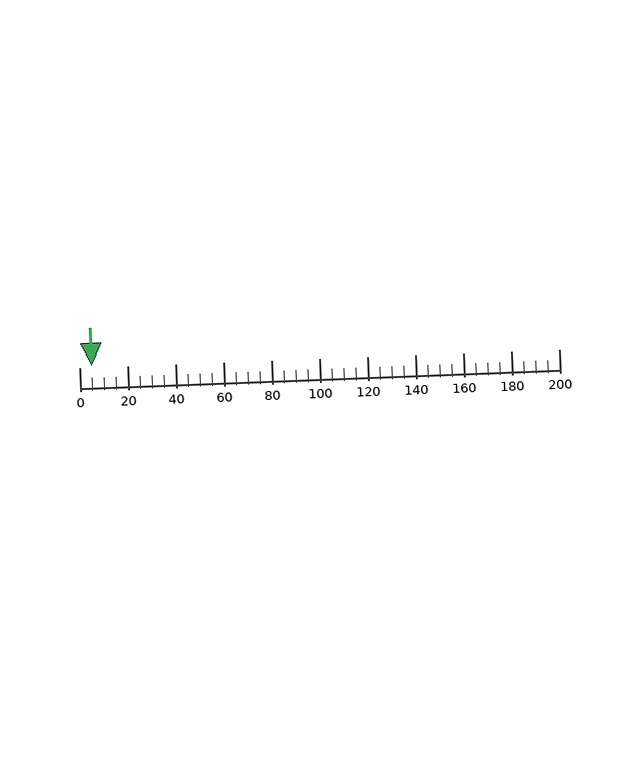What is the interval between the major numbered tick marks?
The major tick marks are spaced 20 units apart.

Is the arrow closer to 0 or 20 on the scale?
The arrow is closer to 0.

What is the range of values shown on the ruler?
The ruler shows values from 0 to 200.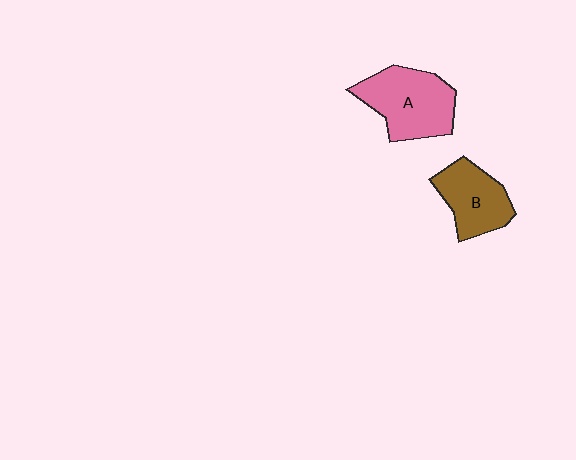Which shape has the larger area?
Shape A (pink).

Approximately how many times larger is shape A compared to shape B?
Approximately 1.3 times.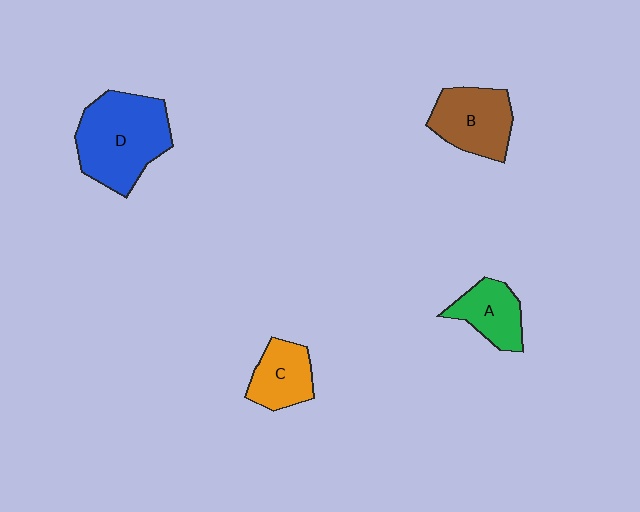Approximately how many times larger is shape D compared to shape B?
Approximately 1.5 times.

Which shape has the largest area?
Shape D (blue).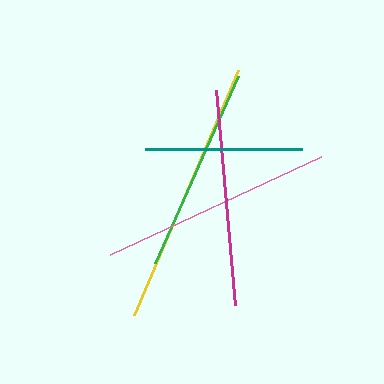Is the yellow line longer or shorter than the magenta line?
The yellow line is longer than the magenta line.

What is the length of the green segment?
The green segment is approximately 205 pixels long.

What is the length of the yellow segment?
The yellow segment is approximately 267 pixels long.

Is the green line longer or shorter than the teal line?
The green line is longer than the teal line.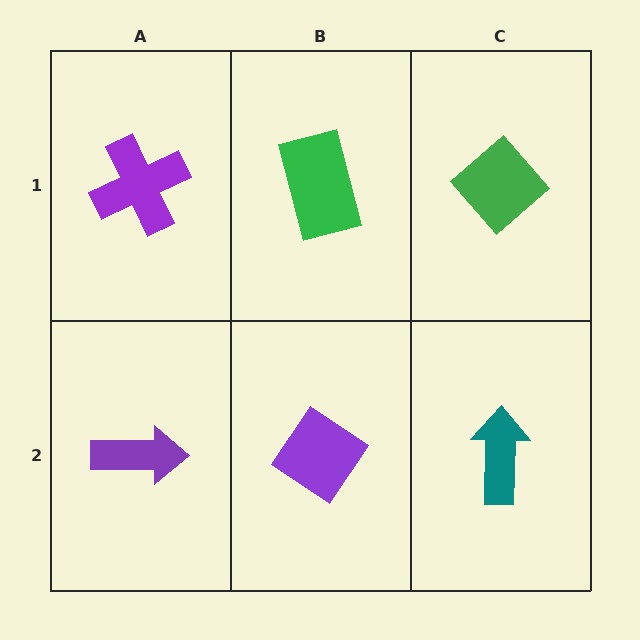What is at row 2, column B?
A purple diamond.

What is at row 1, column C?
A green diamond.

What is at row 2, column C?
A teal arrow.